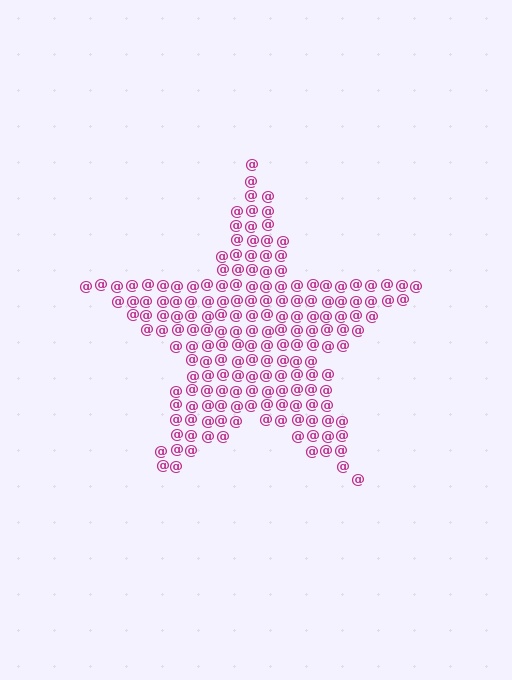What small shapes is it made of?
It is made of small at signs.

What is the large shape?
The large shape is a star.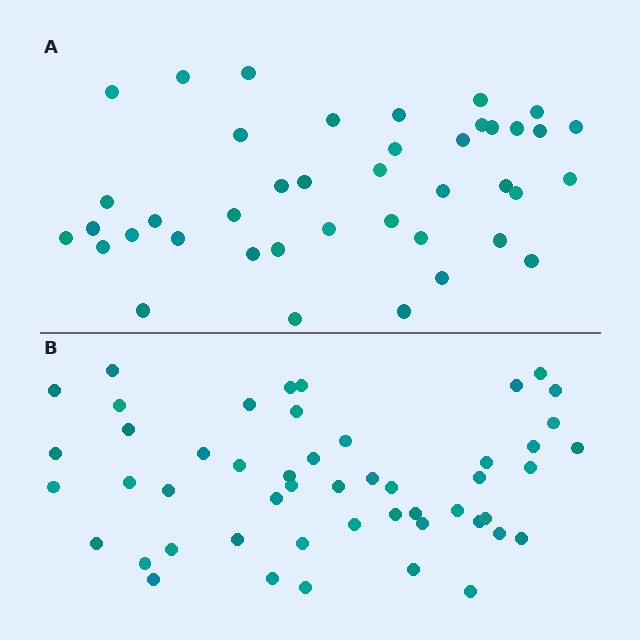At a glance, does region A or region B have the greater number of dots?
Region B (the bottom region) has more dots.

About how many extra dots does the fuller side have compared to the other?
Region B has roughly 8 or so more dots than region A.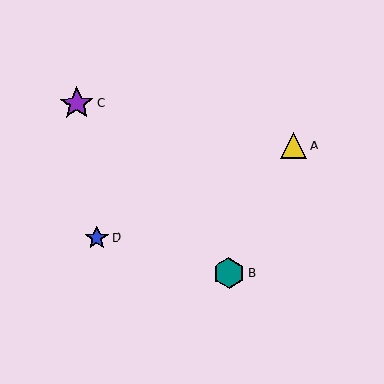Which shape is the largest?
The purple star (labeled C) is the largest.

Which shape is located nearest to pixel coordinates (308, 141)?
The yellow triangle (labeled A) at (294, 146) is nearest to that location.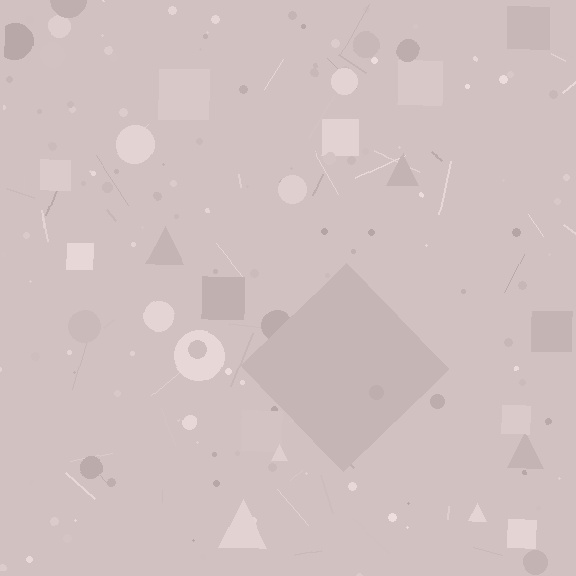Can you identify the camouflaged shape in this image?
The camouflaged shape is a diamond.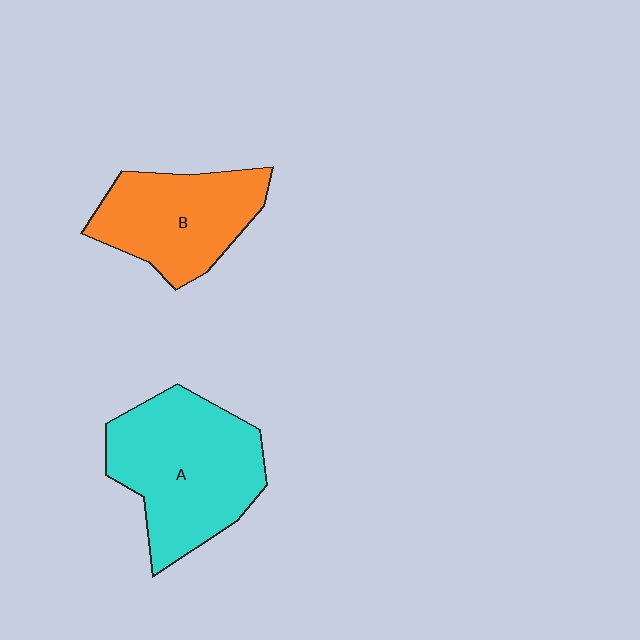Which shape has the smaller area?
Shape B (orange).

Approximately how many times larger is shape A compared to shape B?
Approximately 1.3 times.